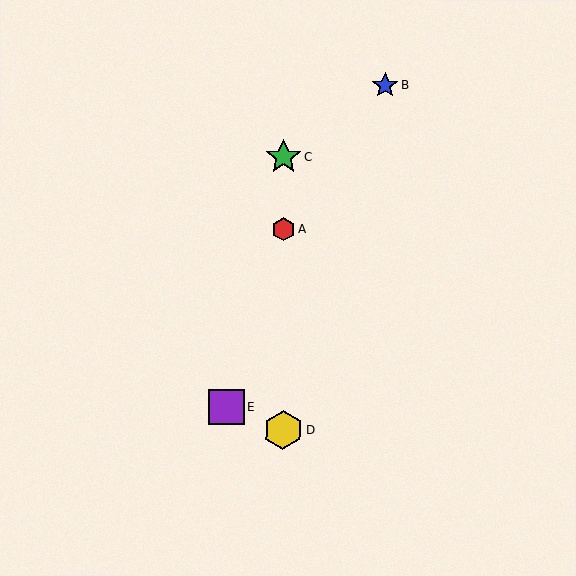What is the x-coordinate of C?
Object C is at x≈284.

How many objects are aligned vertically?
3 objects (A, C, D) are aligned vertically.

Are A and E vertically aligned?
No, A is at x≈284 and E is at x≈226.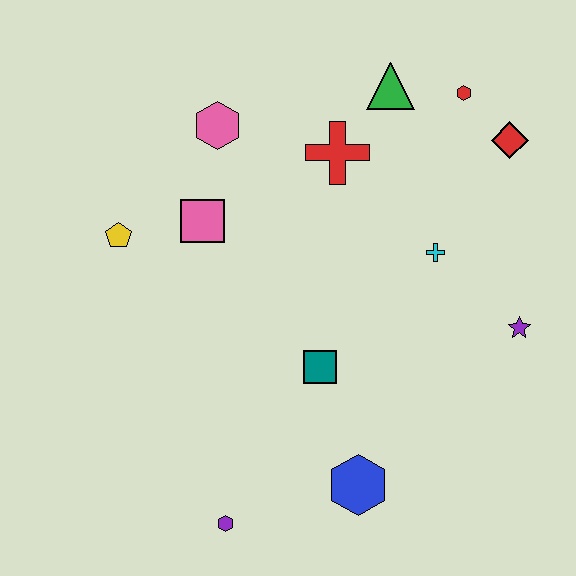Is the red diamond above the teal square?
Yes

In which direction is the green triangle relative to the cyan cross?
The green triangle is above the cyan cross.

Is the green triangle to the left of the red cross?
No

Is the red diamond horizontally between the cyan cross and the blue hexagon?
No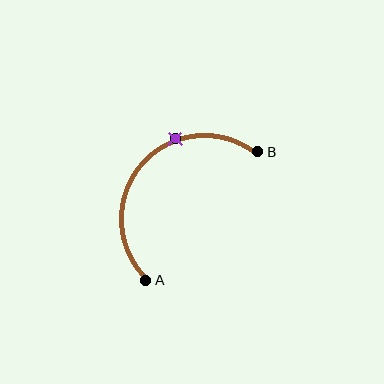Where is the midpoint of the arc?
The arc midpoint is the point on the curve farthest from the straight line joining A and B. It sits above and to the left of that line.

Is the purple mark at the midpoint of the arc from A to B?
No. The purple mark lies on the arc but is closer to endpoint B. The arc midpoint would be at the point on the curve equidistant along the arc from both A and B.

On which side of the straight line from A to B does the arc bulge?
The arc bulges above and to the left of the straight line connecting A and B.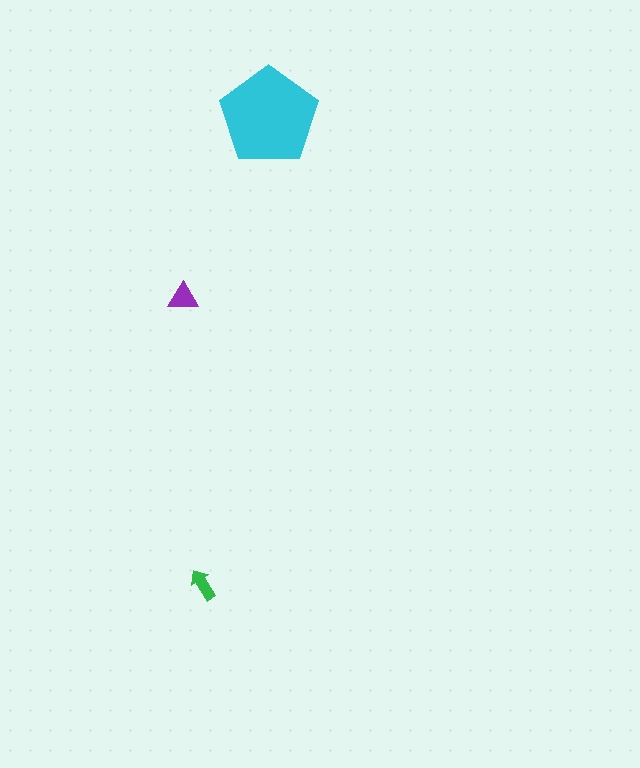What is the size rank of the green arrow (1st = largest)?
3rd.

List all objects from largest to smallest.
The cyan pentagon, the purple triangle, the green arrow.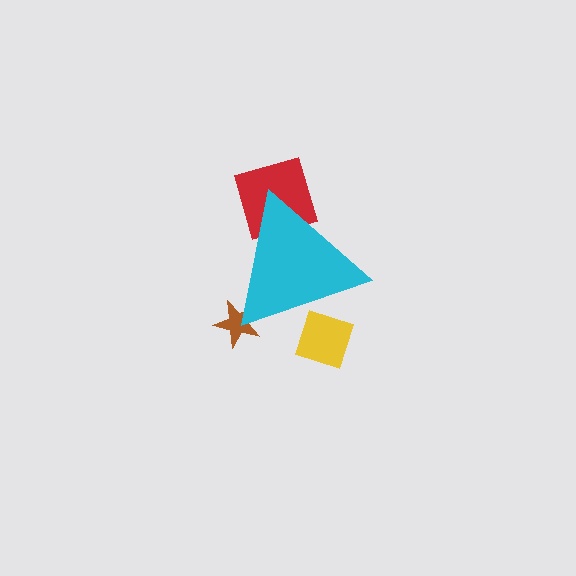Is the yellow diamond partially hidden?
Yes, the yellow diamond is partially hidden behind the cyan triangle.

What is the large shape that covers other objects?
A cyan triangle.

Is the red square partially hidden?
Yes, the red square is partially hidden behind the cyan triangle.